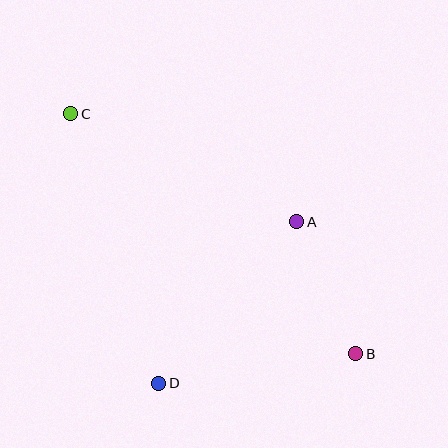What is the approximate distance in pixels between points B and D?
The distance between B and D is approximately 199 pixels.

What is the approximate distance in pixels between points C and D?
The distance between C and D is approximately 283 pixels.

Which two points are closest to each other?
Points A and B are closest to each other.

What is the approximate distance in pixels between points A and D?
The distance between A and D is approximately 213 pixels.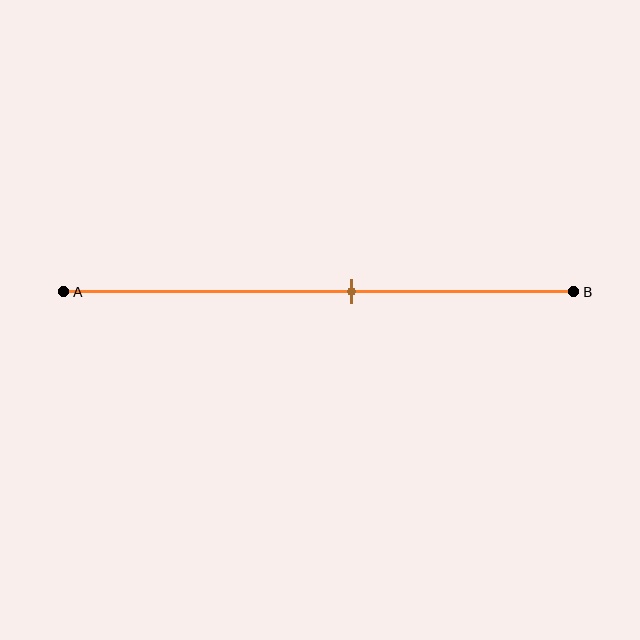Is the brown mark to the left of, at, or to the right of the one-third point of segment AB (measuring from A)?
The brown mark is to the right of the one-third point of segment AB.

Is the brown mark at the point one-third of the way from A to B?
No, the mark is at about 55% from A, not at the 33% one-third point.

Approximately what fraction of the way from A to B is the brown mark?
The brown mark is approximately 55% of the way from A to B.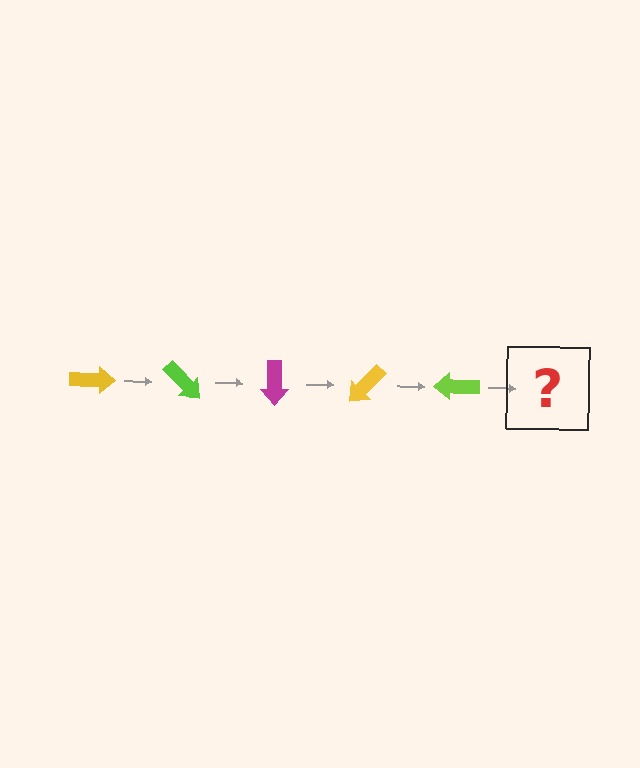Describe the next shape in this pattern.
It should be a magenta arrow, rotated 225 degrees from the start.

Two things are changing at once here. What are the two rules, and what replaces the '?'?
The two rules are that it rotates 45 degrees each step and the color cycles through yellow, lime, and magenta. The '?' should be a magenta arrow, rotated 225 degrees from the start.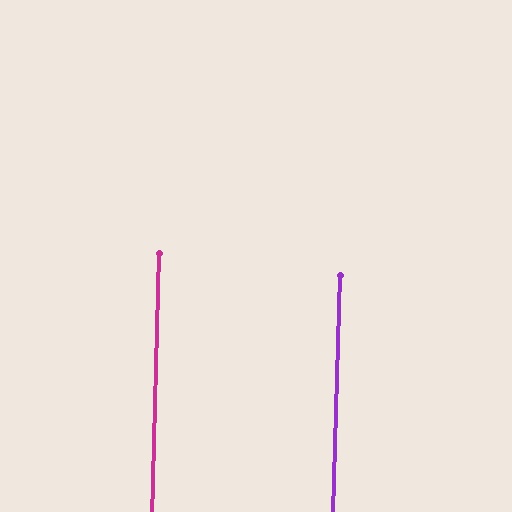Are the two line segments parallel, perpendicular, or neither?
Parallel — their directions differ by only 0.1°.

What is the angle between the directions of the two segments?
Approximately 0 degrees.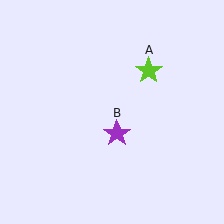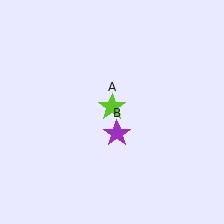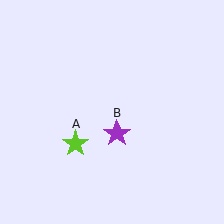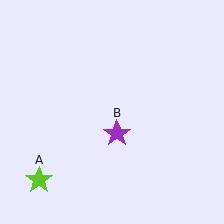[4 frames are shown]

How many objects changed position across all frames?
1 object changed position: lime star (object A).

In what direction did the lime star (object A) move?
The lime star (object A) moved down and to the left.